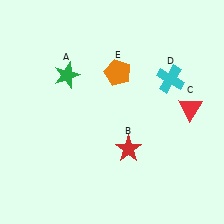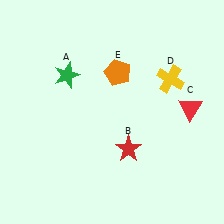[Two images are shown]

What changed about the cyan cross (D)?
In Image 1, D is cyan. In Image 2, it changed to yellow.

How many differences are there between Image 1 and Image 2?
There is 1 difference between the two images.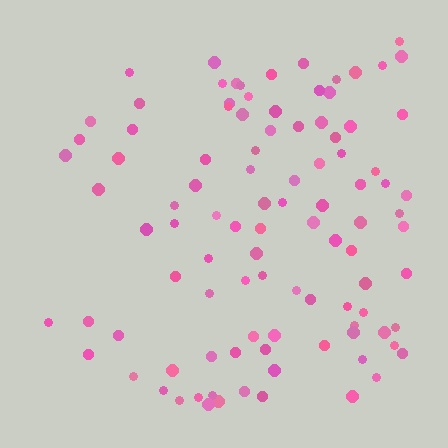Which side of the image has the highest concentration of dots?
The right.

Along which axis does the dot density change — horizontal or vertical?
Horizontal.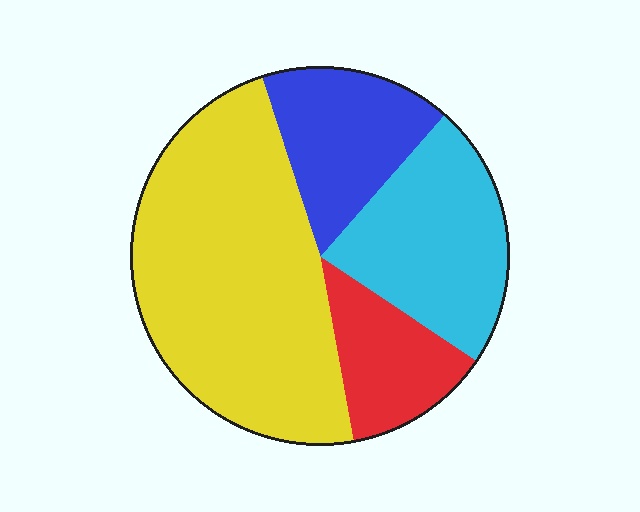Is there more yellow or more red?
Yellow.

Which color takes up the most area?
Yellow, at roughly 50%.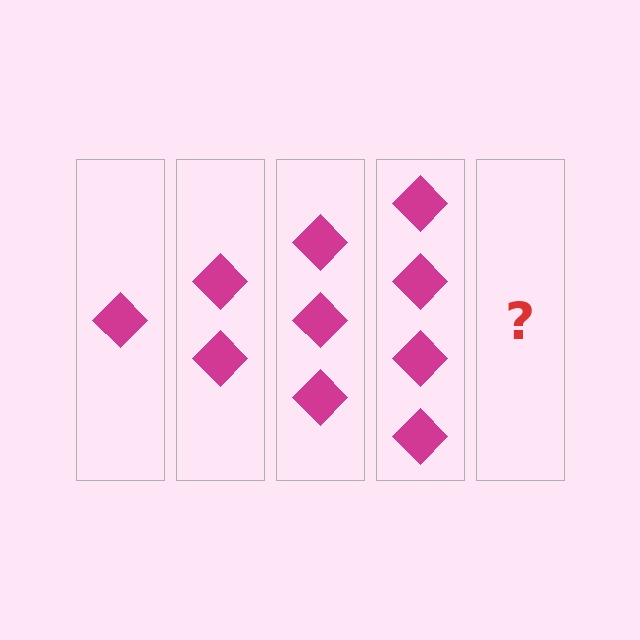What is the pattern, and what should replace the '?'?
The pattern is that each step adds one more diamond. The '?' should be 5 diamonds.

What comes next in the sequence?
The next element should be 5 diamonds.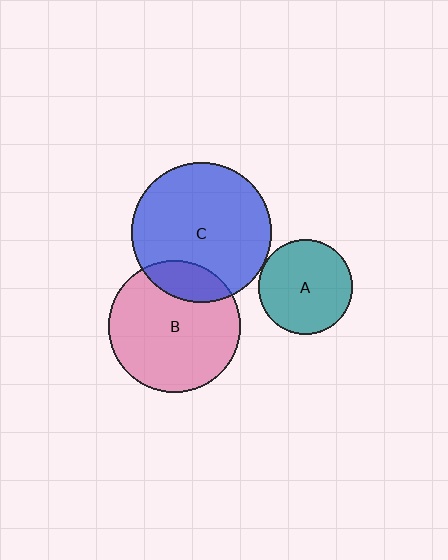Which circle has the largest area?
Circle C (blue).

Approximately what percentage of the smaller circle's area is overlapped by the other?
Approximately 20%.